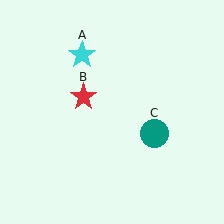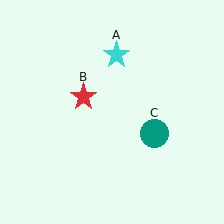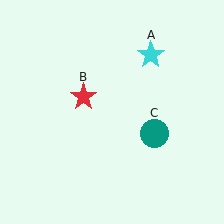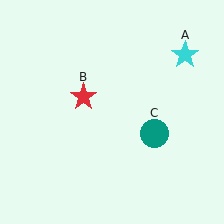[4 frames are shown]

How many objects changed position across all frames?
1 object changed position: cyan star (object A).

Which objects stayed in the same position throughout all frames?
Red star (object B) and teal circle (object C) remained stationary.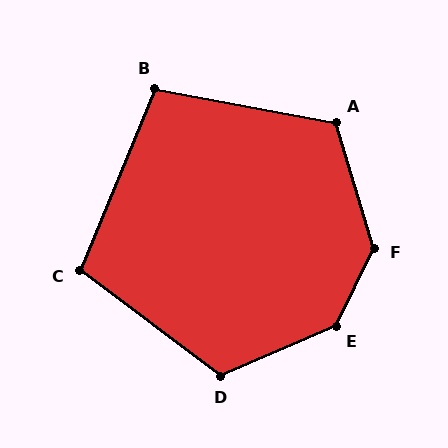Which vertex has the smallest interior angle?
B, at approximately 102 degrees.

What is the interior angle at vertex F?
Approximately 138 degrees (obtuse).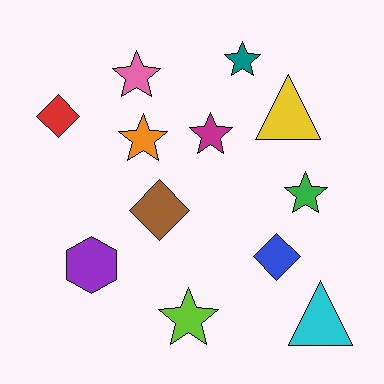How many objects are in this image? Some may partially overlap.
There are 12 objects.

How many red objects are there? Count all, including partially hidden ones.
There is 1 red object.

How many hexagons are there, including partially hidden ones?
There is 1 hexagon.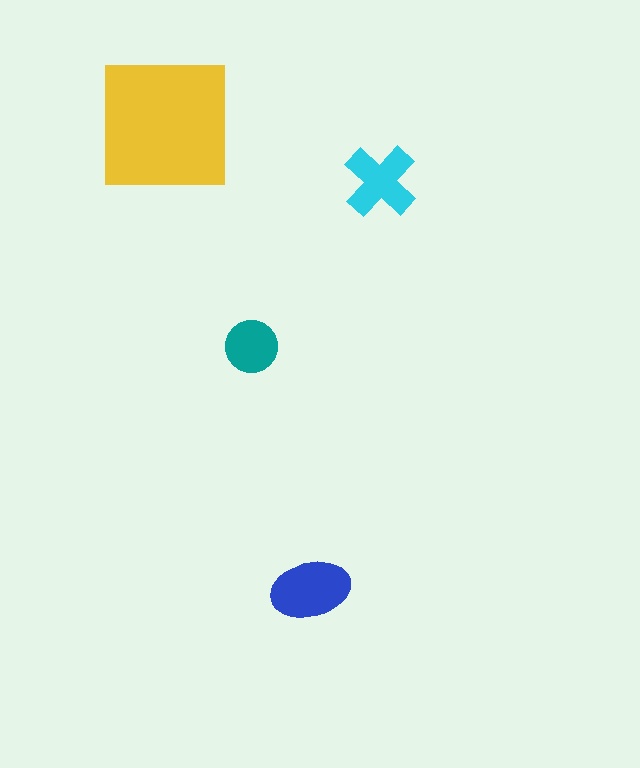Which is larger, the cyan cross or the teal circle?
The cyan cross.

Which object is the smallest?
The teal circle.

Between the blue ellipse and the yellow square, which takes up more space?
The yellow square.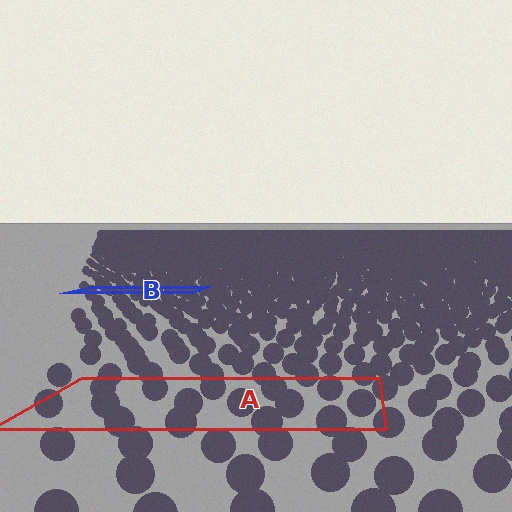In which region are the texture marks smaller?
The texture marks are smaller in region B, because it is farther away.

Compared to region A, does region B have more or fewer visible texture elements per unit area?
Region B has more texture elements per unit area — they are packed more densely because it is farther away.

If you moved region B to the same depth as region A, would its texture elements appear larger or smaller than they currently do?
They would appear larger. At a closer depth, the same texture elements are projected at a bigger on-screen size.